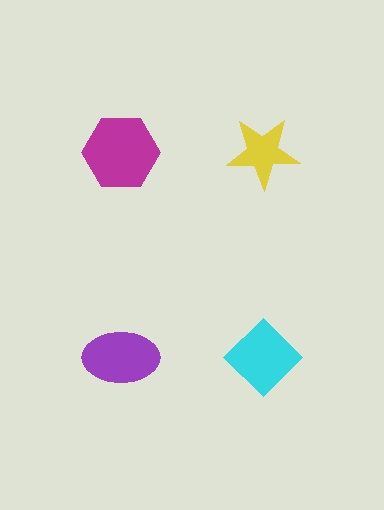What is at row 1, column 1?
A magenta hexagon.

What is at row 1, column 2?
A yellow star.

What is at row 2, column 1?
A purple ellipse.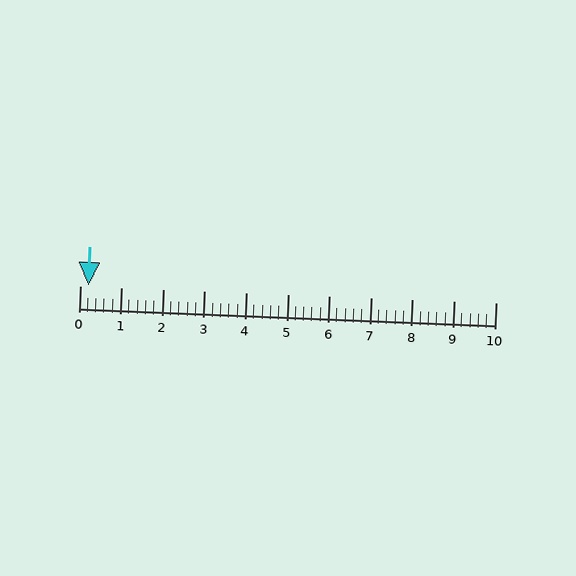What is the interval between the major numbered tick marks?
The major tick marks are spaced 1 units apart.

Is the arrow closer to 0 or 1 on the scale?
The arrow is closer to 0.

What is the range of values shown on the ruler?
The ruler shows values from 0 to 10.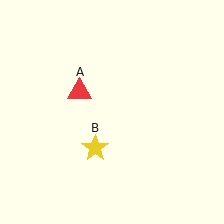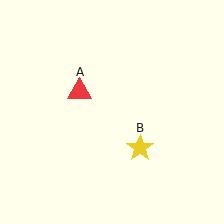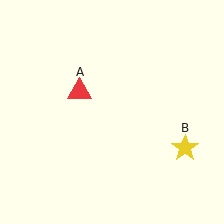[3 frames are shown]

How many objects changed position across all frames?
1 object changed position: yellow star (object B).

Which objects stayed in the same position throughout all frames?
Red triangle (object A) remained stationary.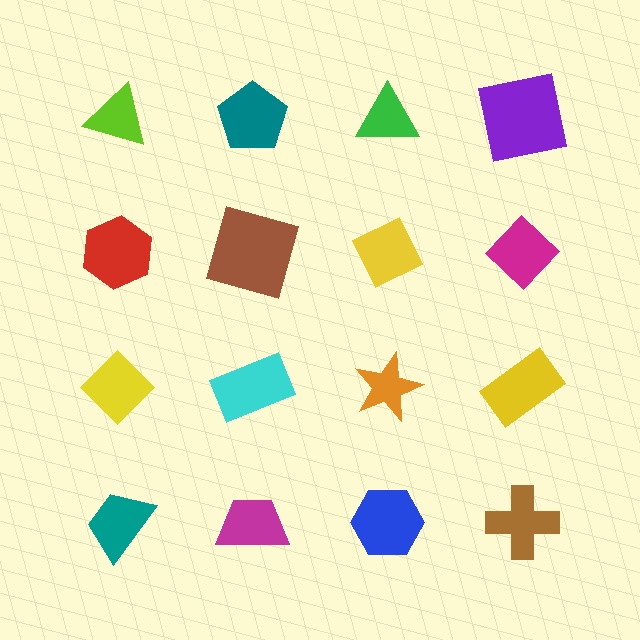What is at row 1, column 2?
A teal pentagon.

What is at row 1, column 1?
A lime triangle.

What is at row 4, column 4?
A brown cross.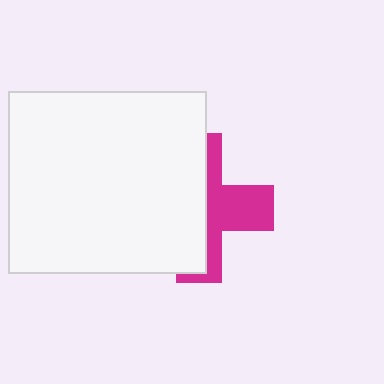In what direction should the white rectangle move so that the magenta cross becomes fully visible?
The white rectangle should move left. That is the shortest direction to clear the overlap and leave the magenta cross fully visible.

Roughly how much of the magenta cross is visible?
A small part of it is visible (roughly 41%).